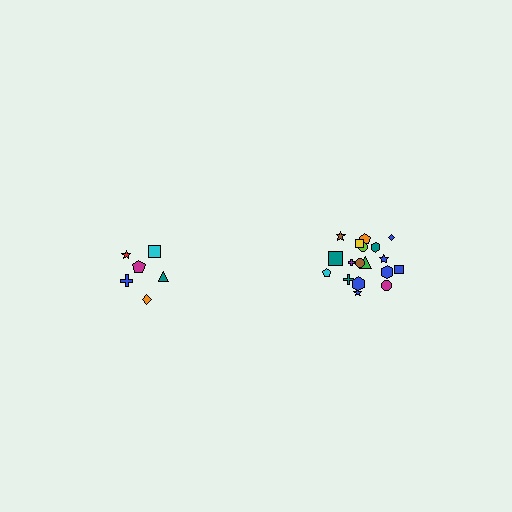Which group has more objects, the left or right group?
The right group.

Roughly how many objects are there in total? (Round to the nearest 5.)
Roughly 25 objects in total.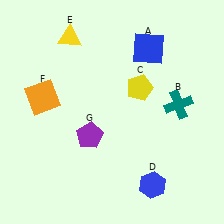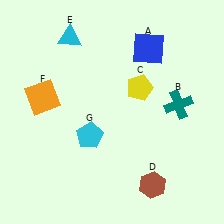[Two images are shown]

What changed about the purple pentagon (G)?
In Image 1, G is purple. In Image 2, it changed to cyan.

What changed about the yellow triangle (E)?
In Image 1, E is yellow. In Image 2, it changed to cyan.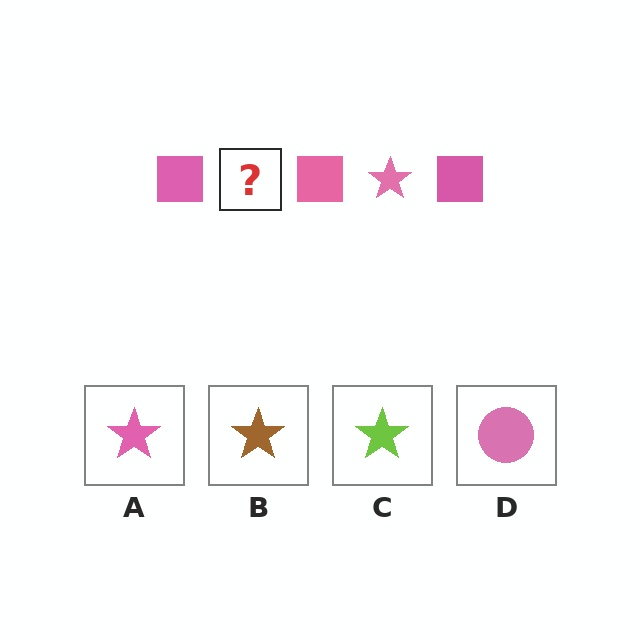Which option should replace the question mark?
Option A.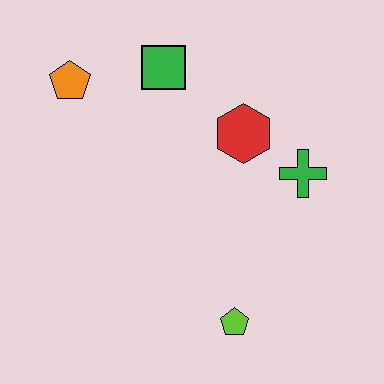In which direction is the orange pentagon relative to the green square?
The orange pentagon is to the left of the green square.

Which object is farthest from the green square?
The lime pentagon is farthest from the green square.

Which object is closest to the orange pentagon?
The green square is closest to the orange pentagon.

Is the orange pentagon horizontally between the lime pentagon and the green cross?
No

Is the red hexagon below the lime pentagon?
No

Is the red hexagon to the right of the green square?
Yes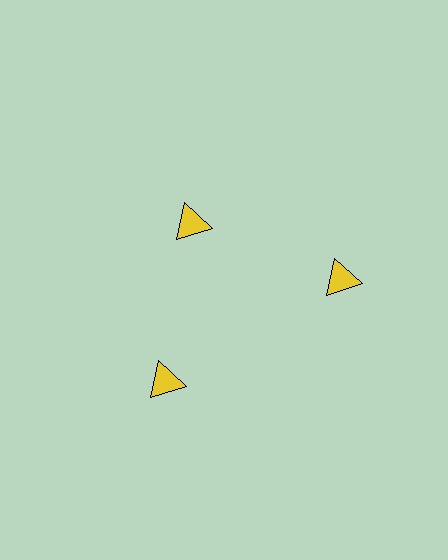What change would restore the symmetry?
The symmetry would be restored by moving it outward, back onto the ring so that all 3 triangles sit at equal angles and equal distance from the center.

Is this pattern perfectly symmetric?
No. The 3 yellow triangles are arranged in a ring, but one element near the 11 o'clock position is pulled inward toward the center, breaking the 3-fold rotational symmetry.